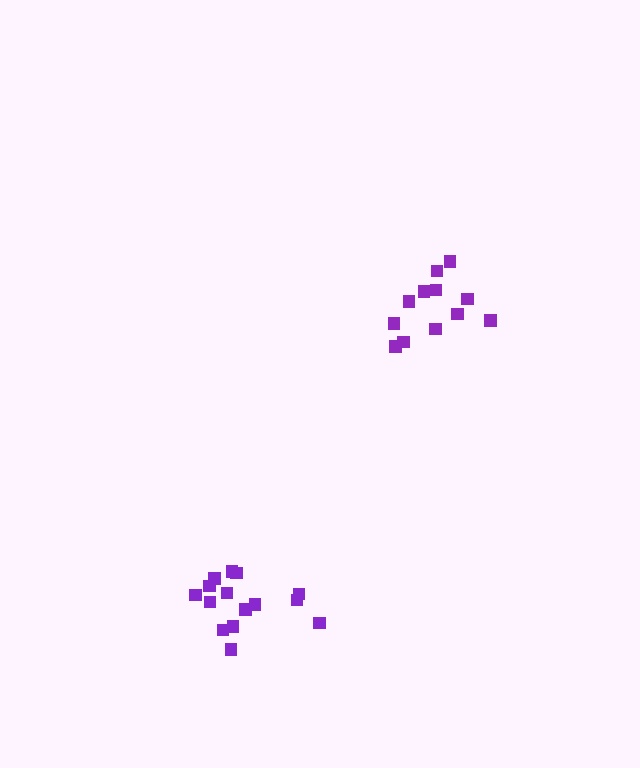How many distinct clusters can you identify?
There are 2 distinct clusters.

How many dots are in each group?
Group 1: 15 dots, Group 2: 12 dots (27 total).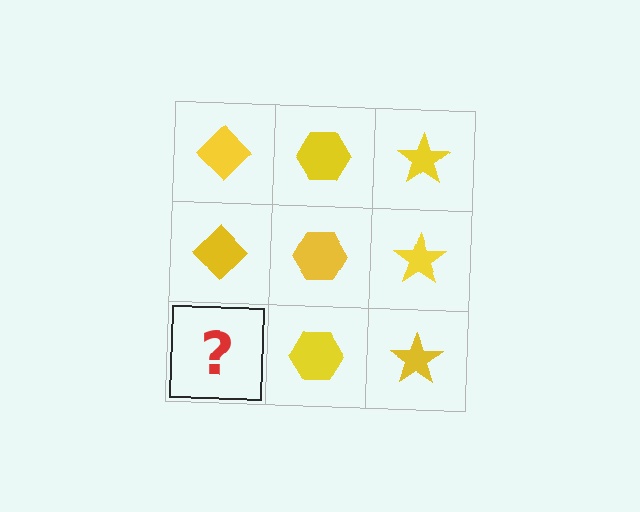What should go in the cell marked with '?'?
The missing cell should contain a yellow diamond.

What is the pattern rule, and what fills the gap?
The rule is that each column has a consistent shape. The gap should be filled with a yellow diamond.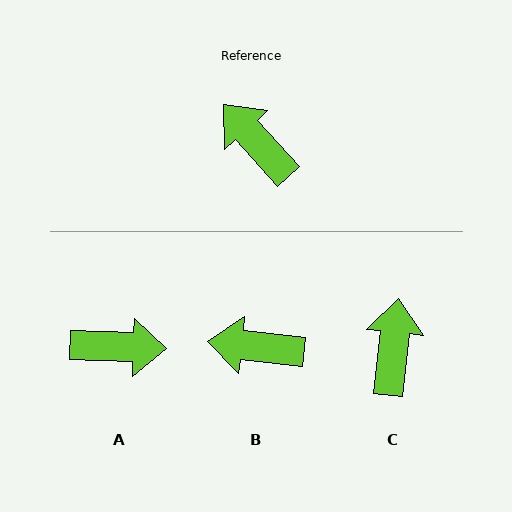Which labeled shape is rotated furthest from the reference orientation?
A, about 134 degrees away.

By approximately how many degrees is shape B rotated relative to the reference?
Approximately 42 degrees counter-clockwise.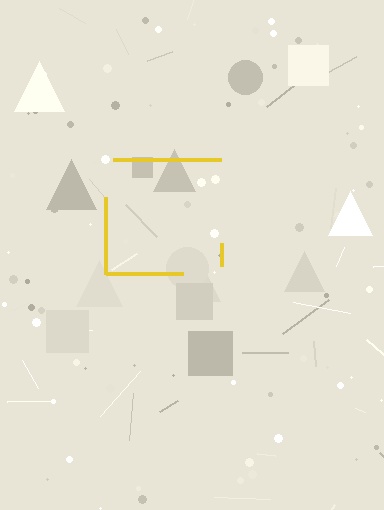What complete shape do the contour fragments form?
The contour fragments form a square.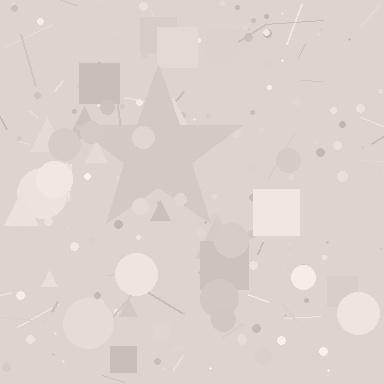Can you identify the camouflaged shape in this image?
The camouflaged shape is a star.